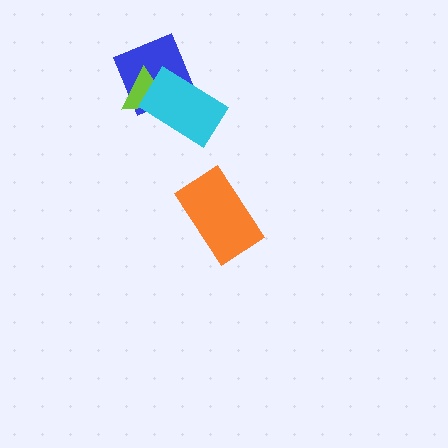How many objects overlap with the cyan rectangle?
2 objects overlap with the cyan rectangle.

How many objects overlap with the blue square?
2 objects overlap with the blue square.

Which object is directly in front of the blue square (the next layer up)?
The lime triangle is directly in front of the blue square.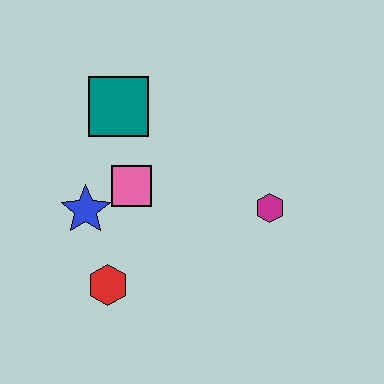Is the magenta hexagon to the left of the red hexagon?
No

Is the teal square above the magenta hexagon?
Yes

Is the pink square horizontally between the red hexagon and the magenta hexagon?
Yes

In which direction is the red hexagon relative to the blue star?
The red hexagon is below the blue star.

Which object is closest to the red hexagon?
The blue star is closest to the red hexagon.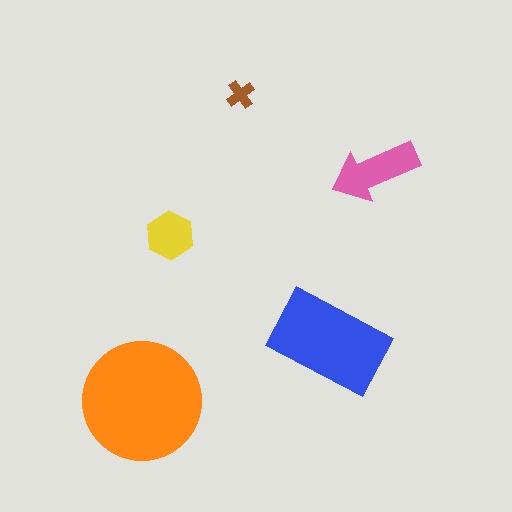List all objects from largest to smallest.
The orange circle, the blue rectangle, the pink arrow, the yellow hexagon, the brown cross.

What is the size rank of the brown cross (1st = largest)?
5th.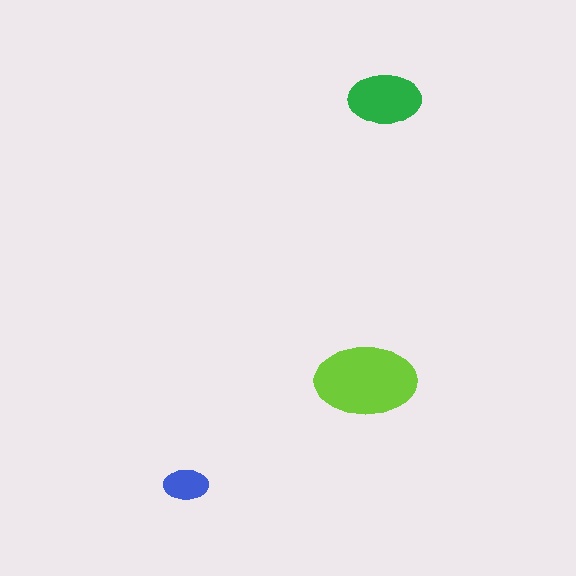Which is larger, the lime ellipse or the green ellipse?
The lime one.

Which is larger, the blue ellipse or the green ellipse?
The green one.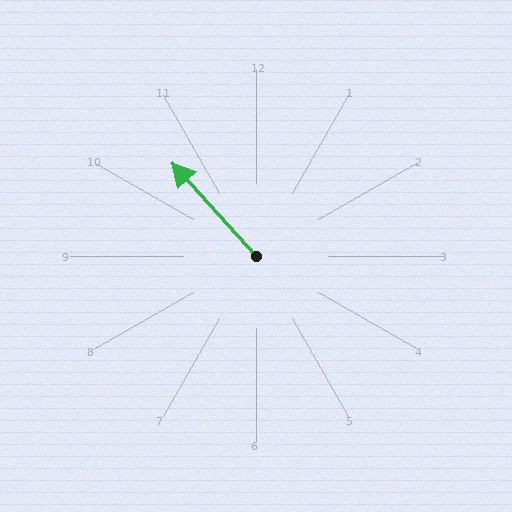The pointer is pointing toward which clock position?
Roughly 11 o'clock.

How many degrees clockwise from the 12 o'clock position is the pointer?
Approximately 318 degrees.